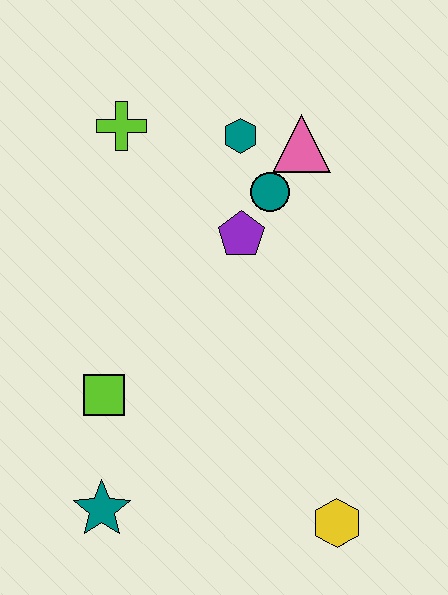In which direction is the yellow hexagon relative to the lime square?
The yellow hexagon is to the right of the lime square.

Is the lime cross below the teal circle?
No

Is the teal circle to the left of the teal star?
No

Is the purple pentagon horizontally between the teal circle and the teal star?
Yes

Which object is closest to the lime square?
The teal star is closest to the lime square.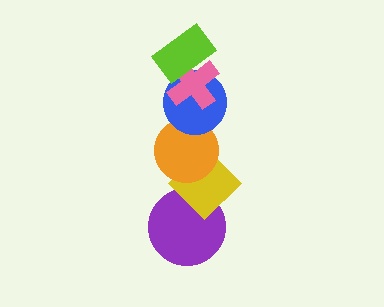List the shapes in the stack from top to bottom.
From top to bottom: the lime rectangle, the pink cross, the blue circle, the orange circle, the yellow diamond, the purple circle.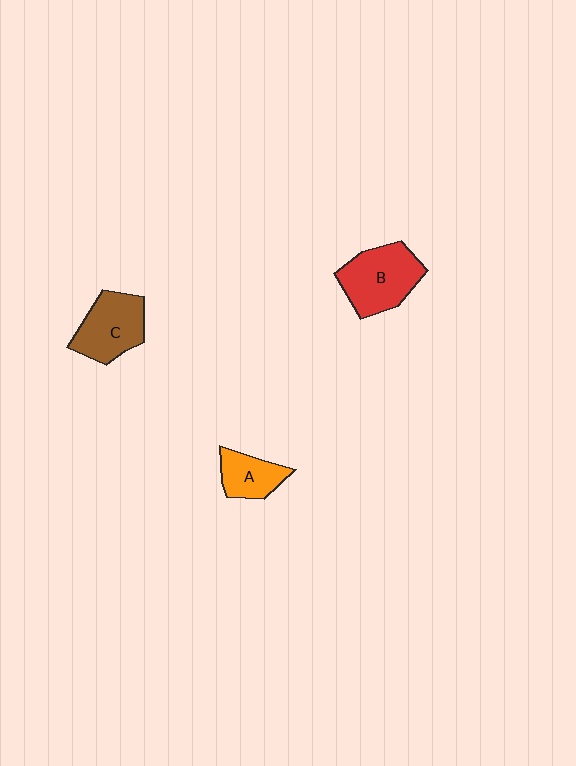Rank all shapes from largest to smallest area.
From largest to smallest: B (red), C (brown), A (orange).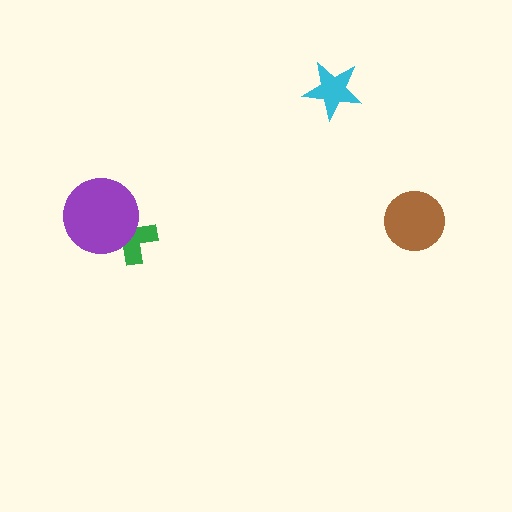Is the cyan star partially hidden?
No, no other shape covers it.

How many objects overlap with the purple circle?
1 object overlaps with the purple circle.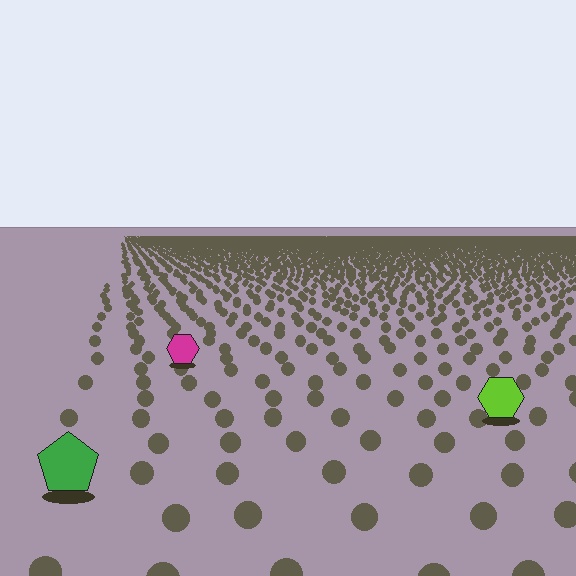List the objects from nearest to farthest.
From nearest to farthest: the green pentagon, the lime hexagon, the magenta hexagon.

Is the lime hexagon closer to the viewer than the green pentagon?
No. The green pentagon is closer — you can tell from the texture gradient: the ground texture is coarser near it.